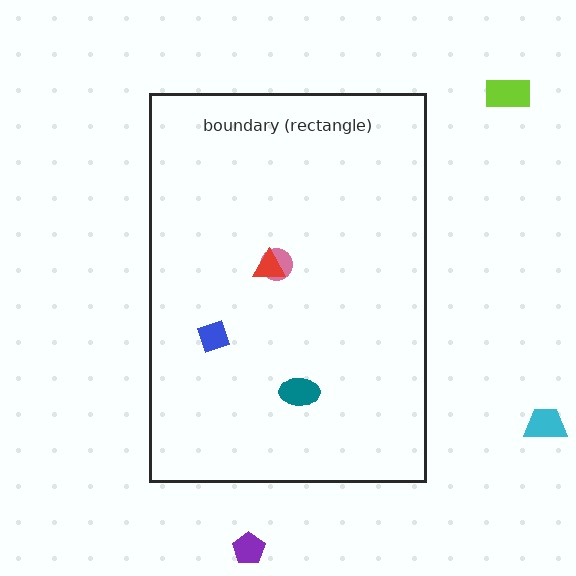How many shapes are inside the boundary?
4 inside, 3 outside.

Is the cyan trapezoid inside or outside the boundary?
Outside.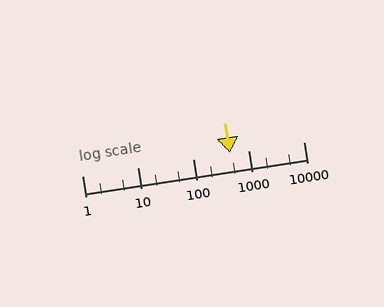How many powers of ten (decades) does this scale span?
The scale spans 4 decades, from 1 to 10000.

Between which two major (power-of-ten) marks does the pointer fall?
The pointer is between 100 and 1000.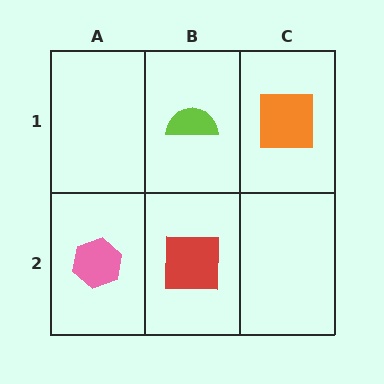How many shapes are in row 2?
2 shapes.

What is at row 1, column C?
An orange square.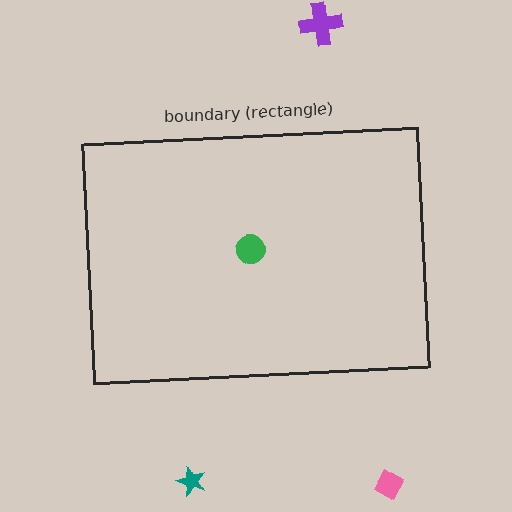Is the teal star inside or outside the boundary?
Outside.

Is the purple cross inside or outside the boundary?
Outside.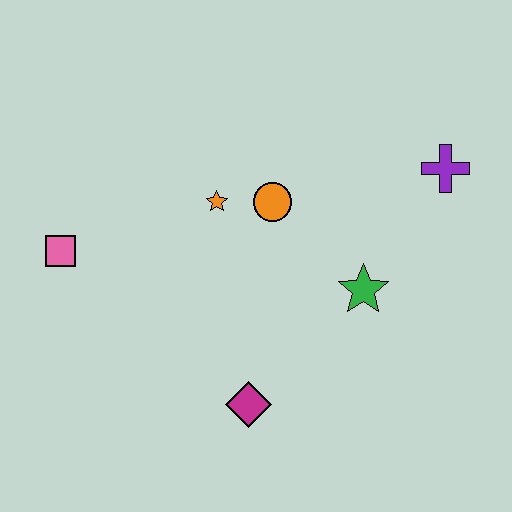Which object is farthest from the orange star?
The purple cross is farthest from the orange star.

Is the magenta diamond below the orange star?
Yes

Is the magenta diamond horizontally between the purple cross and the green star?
No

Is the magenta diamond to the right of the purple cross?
No